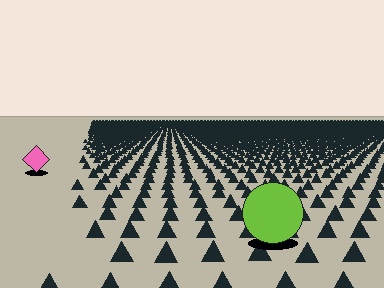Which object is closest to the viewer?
The lime circle is closest. The texture marks near it are larger and more spread out.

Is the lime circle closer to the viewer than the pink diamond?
Yes. The lime circle is closer — you can tell from the texture gradient: the ground texture is coarser near it.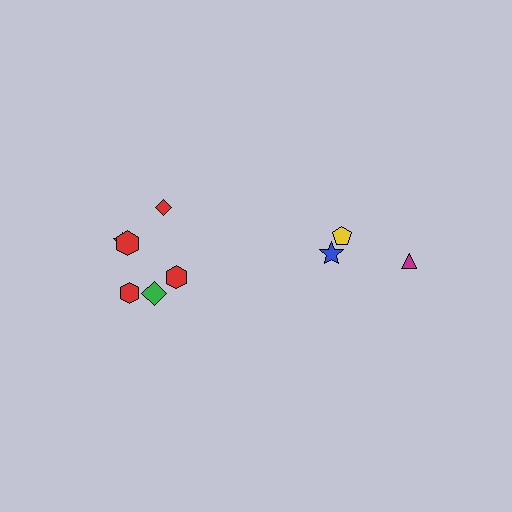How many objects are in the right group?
There are 3 objects.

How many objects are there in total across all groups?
There are 9 objects.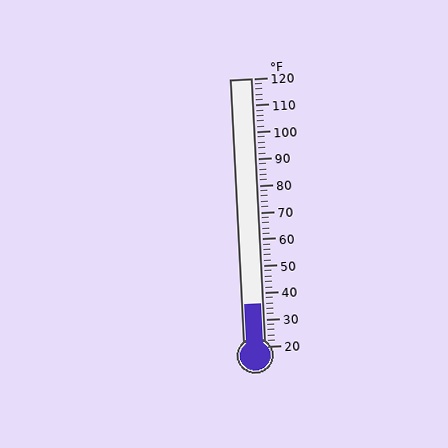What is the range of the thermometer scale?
The thermometer scale ranges from 20°F to 120°F.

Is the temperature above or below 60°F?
The temperature is below 60°F.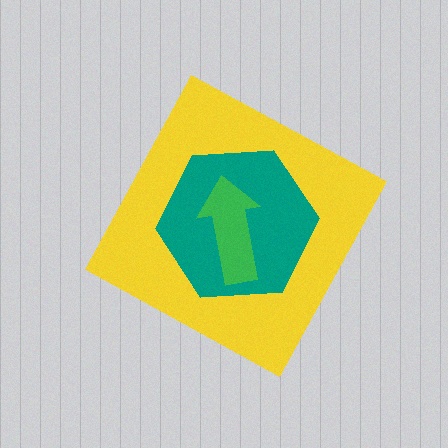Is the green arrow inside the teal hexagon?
Yes.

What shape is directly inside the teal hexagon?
The green arrow.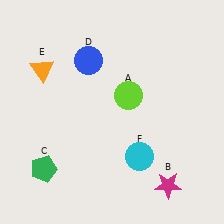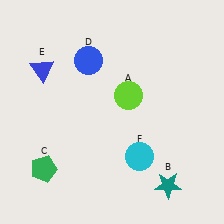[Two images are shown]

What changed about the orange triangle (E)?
In Image 1, E is orange. In Image 2, it changed to blue.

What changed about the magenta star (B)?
In Image 1, B is magenta. In Image 2, it changed to teal.